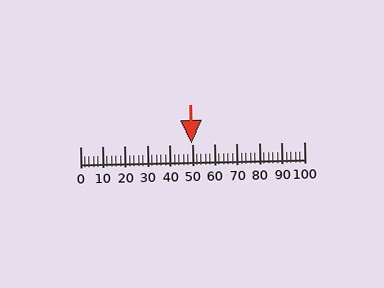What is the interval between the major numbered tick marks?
The major tick marks are spaced 10 units apart.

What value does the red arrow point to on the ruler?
The red arrow points to approximately 50.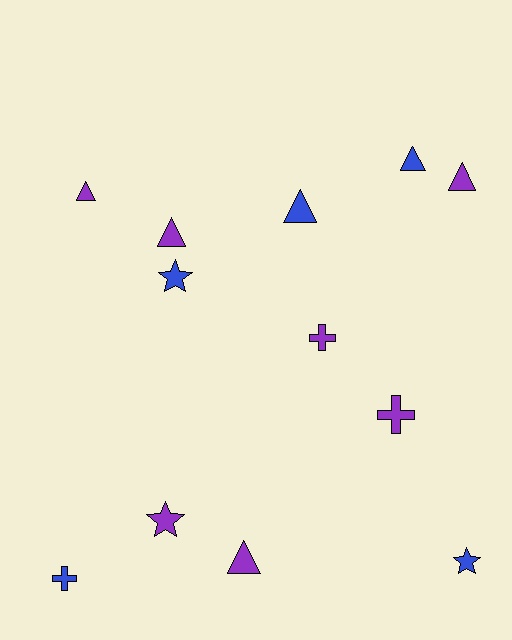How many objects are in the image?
There are 12 objects.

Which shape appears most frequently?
Triangle, with 6 objects.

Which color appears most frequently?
Purple, with 7 objects.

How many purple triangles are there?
There are 4 purple triangles.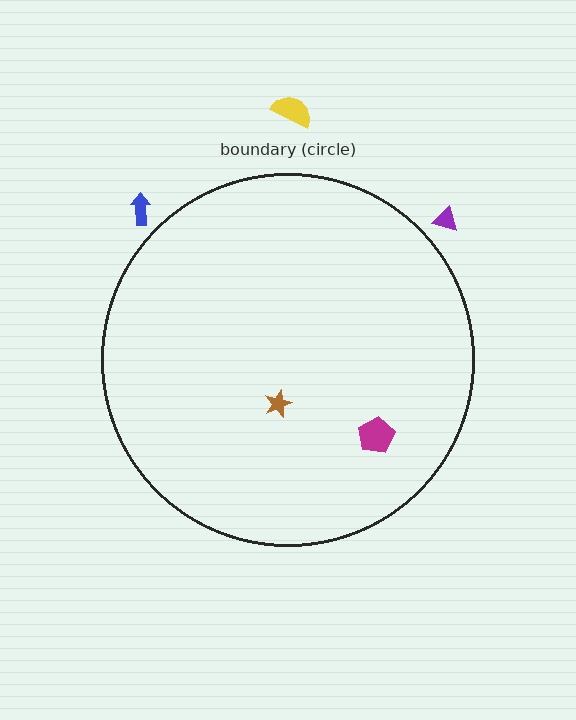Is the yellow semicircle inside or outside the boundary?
Outside.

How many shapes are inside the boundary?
2 inside, 3 outside.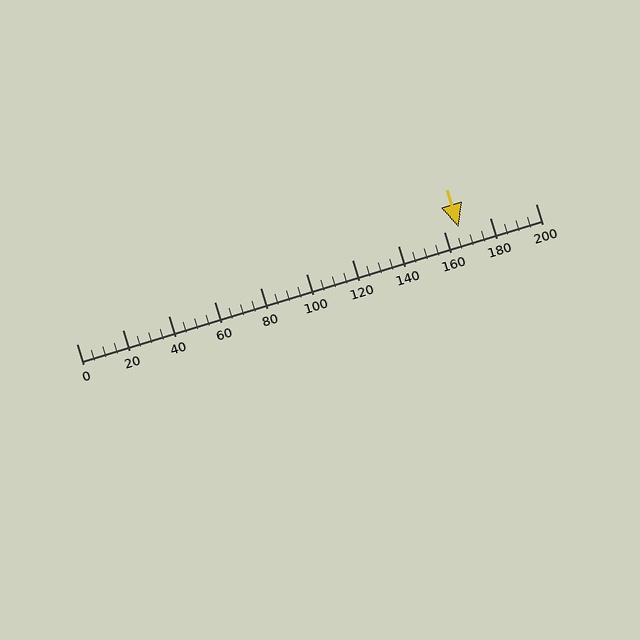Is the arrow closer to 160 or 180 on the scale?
The arrow is closer to 160.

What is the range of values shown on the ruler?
The ruler shows values from 0 to 200.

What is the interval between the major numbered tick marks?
The major tick marks are spaced 20 units apart.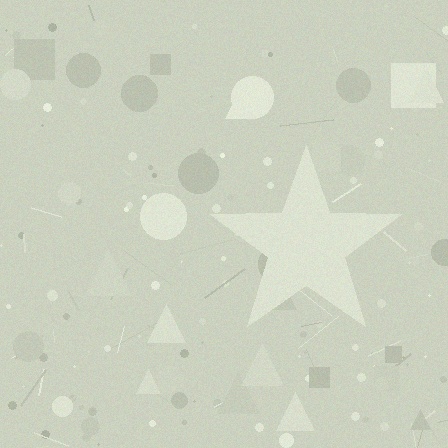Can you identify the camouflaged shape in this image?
The camouflaged shape is a star.